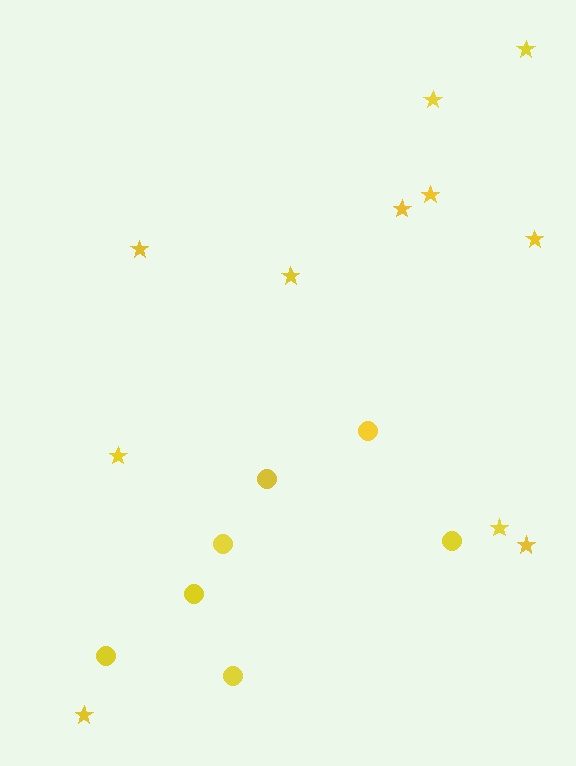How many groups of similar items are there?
There are 2 groups: one group of circles (7) and one group of stars (11).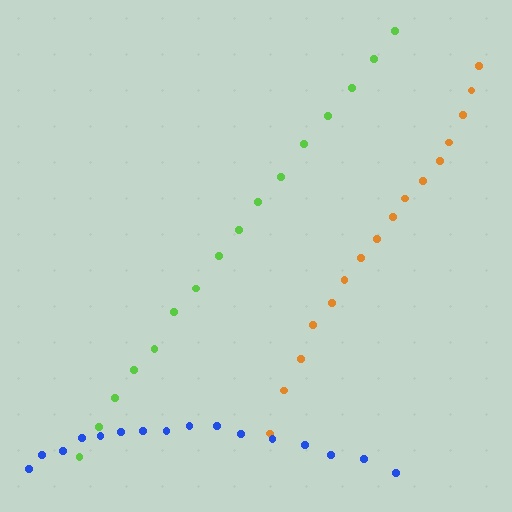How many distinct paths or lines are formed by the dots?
There are 3 distinct paths.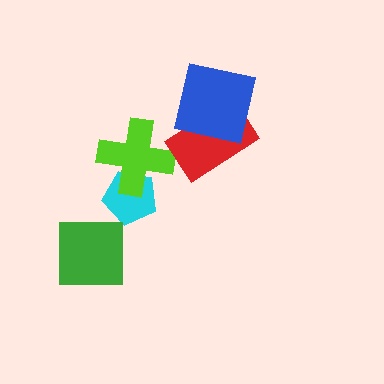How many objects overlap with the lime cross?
1 object overlaps with the lime cross.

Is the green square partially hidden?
No, no other shape covers it.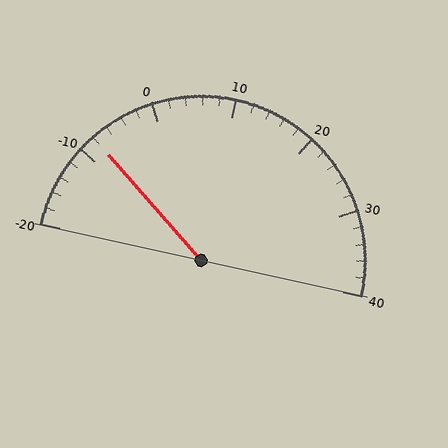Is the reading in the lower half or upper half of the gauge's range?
The reading is in the lower half of the range (-20 to 40).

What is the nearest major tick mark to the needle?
The nearest major tick mark is -10.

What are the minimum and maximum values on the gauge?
The gauge ranges from -20 to 40.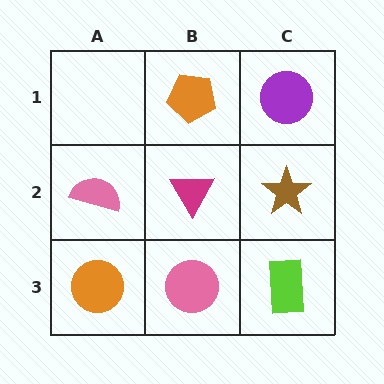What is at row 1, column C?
A purple circle.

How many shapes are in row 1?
2 shapes.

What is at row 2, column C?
A brown star.